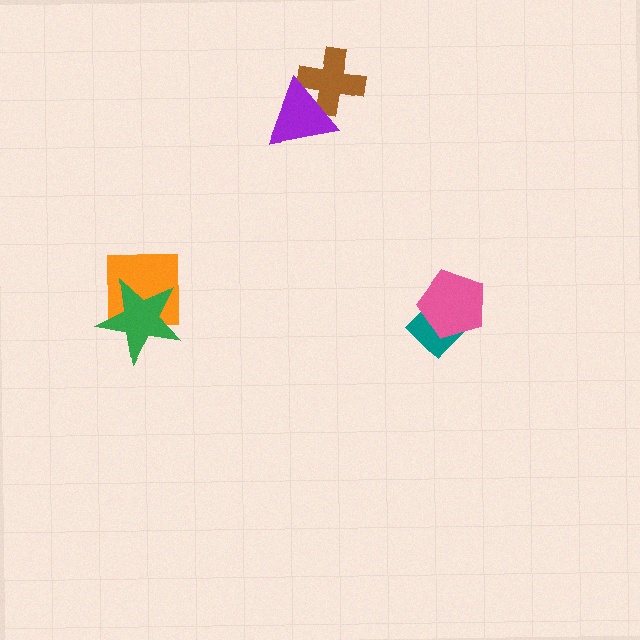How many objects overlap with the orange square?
1 object overlaps with the orange square.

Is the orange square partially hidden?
Yes, it is partially covered by another shape.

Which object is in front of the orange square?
The green star is in front of the orange square.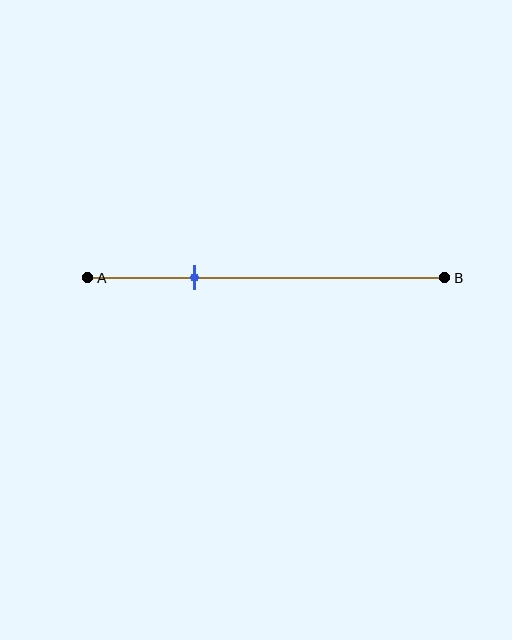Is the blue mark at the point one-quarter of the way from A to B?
No, the mark is at about 30% from A, not at the 25% one-quarter point.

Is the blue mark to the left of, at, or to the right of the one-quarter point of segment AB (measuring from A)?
The blue mark is to the right of the one-quarter point of segment AB.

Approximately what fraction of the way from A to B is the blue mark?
The blue mark is approximately 30% of the way from A to B.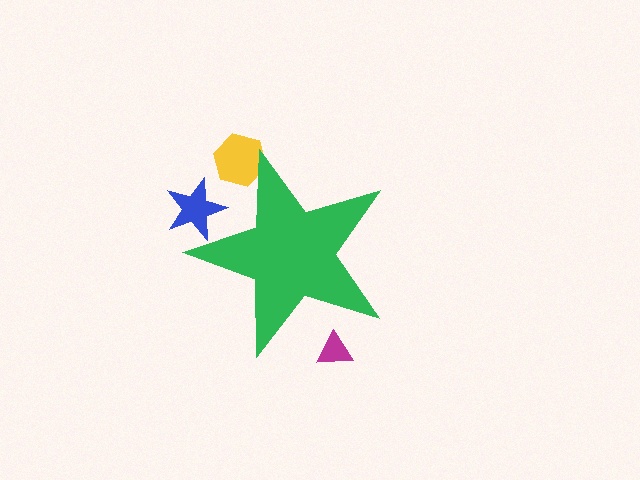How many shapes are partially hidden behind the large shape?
3 shapes are partially hidden.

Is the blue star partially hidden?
Yes, the blue star is partially hidden behind the green star.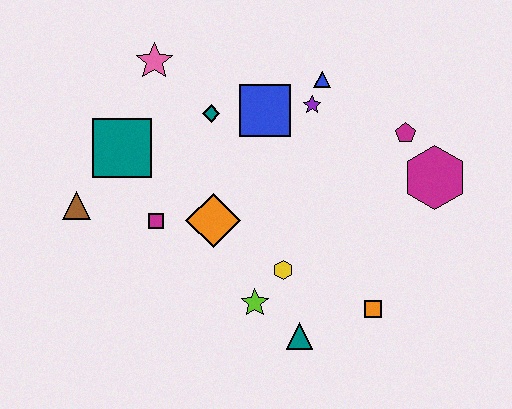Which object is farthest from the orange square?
The pink star is farthest from the orange square.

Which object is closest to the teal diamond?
The blue square is closest to the teal diamond.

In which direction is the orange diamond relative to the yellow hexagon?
The orange diamond is to the left of the yellow hexagon.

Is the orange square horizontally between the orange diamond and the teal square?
No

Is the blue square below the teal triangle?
No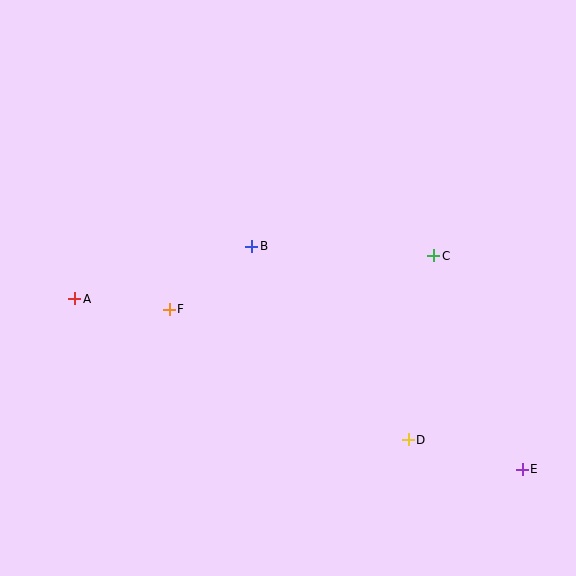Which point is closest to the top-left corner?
Point A is closest to the top-left corner.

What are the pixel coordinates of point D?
Point D is at (408, 440).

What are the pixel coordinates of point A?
Point A is at (75, 299).